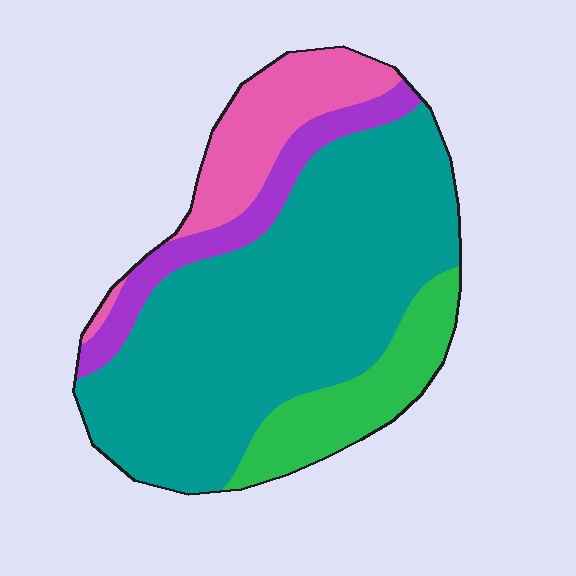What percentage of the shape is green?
Green covers 14% of the shape.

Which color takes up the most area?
Teal, at roughly 60%.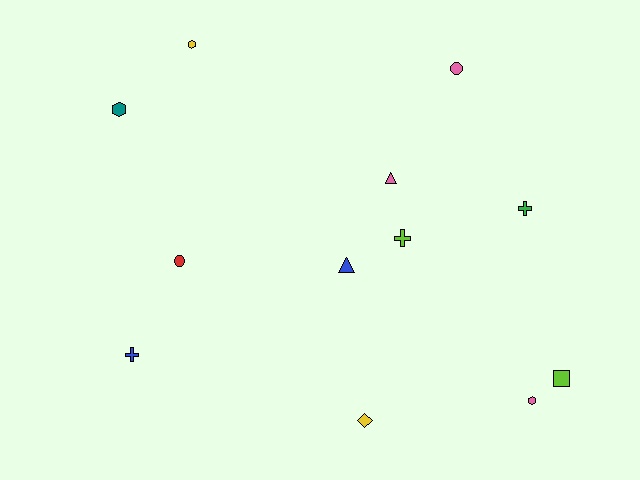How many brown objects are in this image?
There are no brown objects.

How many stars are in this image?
There are no stars.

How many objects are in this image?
There are 12 objects.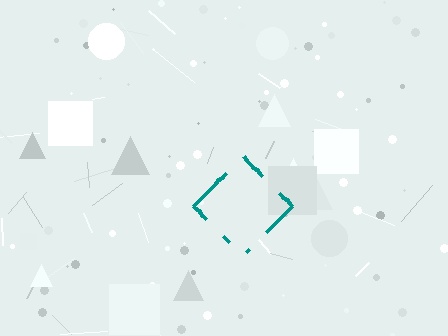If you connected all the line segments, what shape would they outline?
They would outline a diamond.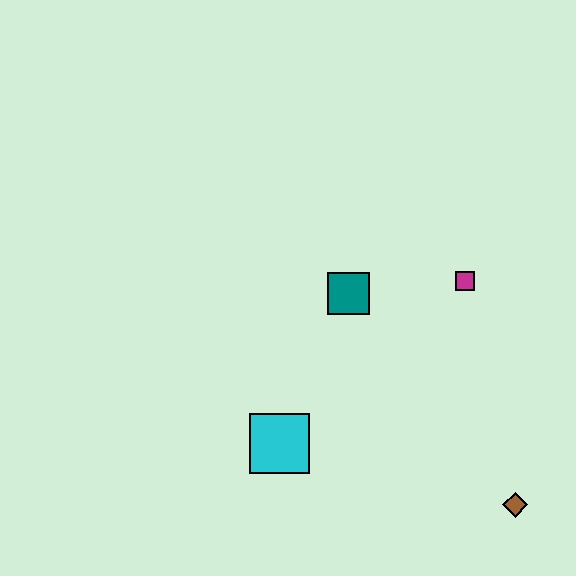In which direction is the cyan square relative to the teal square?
The cyan square is below the teal square.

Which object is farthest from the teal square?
The brown diamond is farthest from the teal square.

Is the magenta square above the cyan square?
Yes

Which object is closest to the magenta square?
The teal square is closest to the magenta square.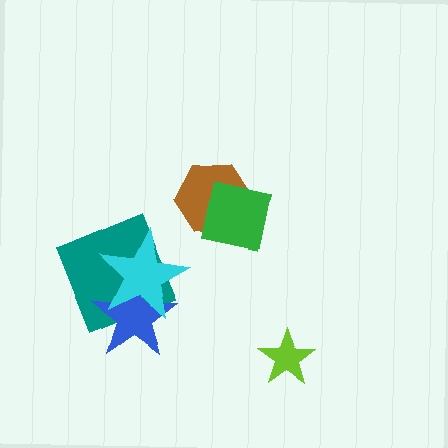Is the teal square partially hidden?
Yes, it is partially covered by another shape.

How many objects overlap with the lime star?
0 objects overlap with the lime star.